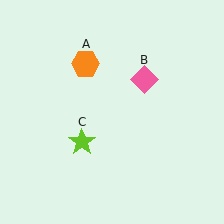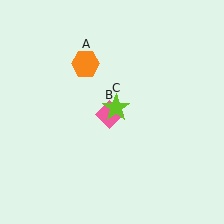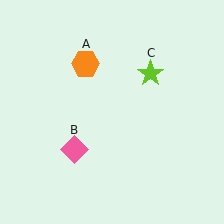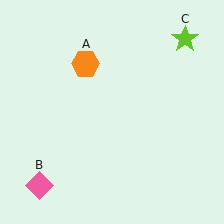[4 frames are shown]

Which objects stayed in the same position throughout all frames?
Orange hexagon (object A) remained stationary.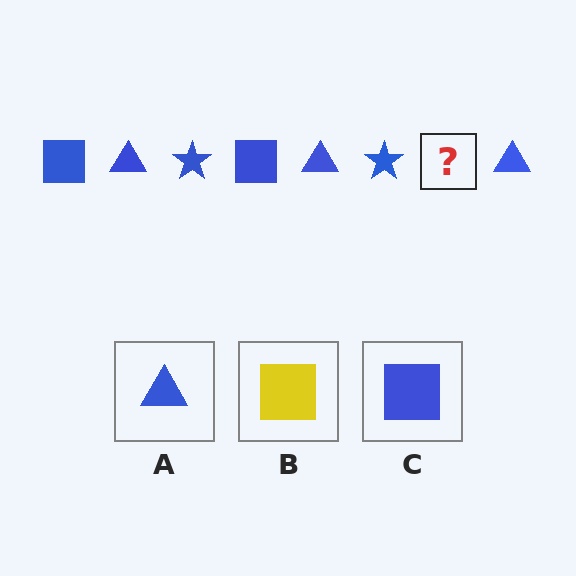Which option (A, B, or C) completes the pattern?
C.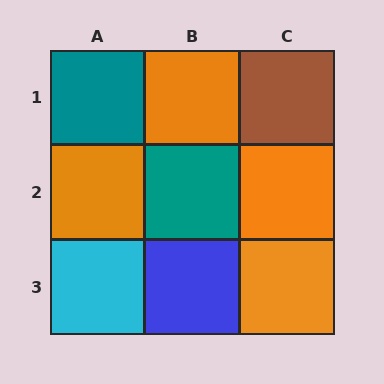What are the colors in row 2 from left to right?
Orange, teal, orange.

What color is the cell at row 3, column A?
Cyan.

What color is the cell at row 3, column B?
Blue.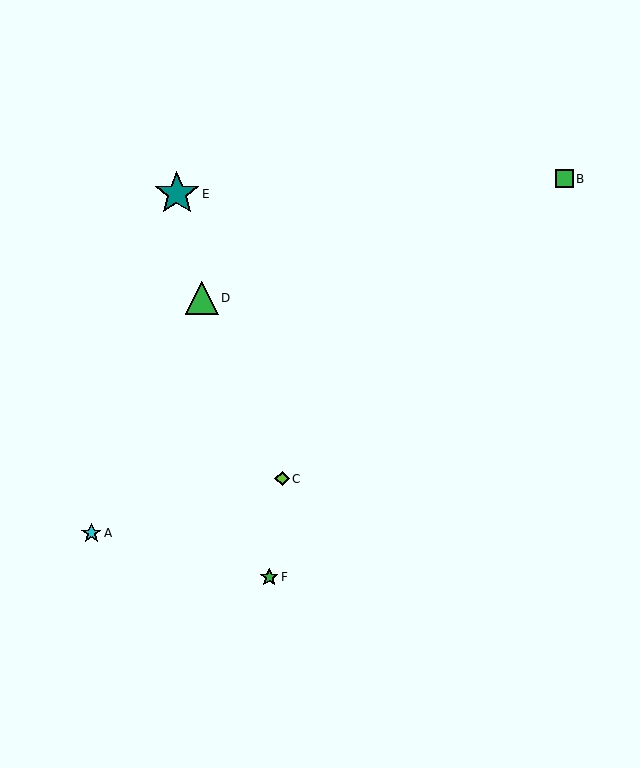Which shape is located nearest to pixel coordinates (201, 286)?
The green triangle (labeled D) at (202, 298) is nearest to that location.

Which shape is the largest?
The teal star (labeled E) is the largest.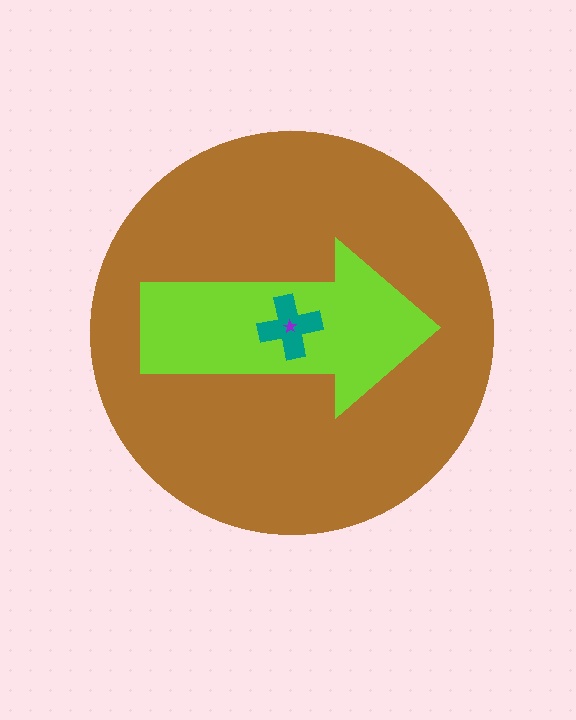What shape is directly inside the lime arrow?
The teal cross.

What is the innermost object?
The purple star.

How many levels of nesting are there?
4.